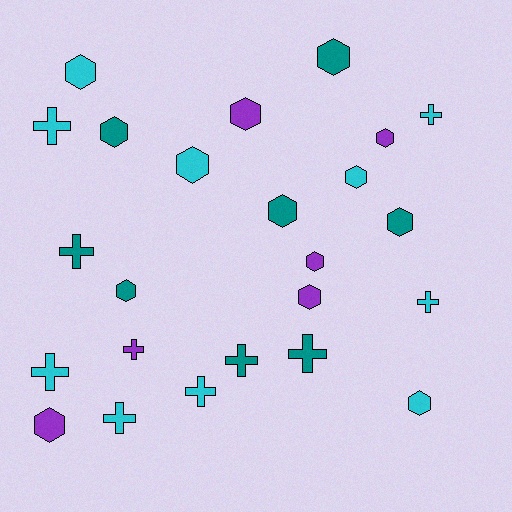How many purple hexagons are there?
There are 5 purple hexagons.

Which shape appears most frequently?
Hexagon, with 14 objects.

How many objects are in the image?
There are 24 objects.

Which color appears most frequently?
Cyan, with 10 objects.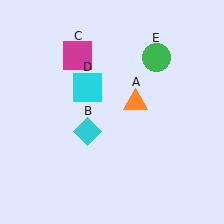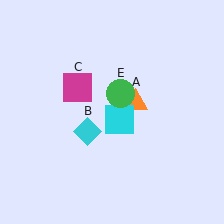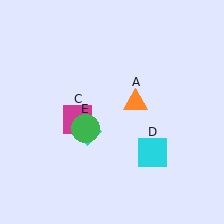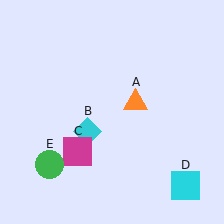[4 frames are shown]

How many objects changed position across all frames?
3 objects changed position: magenta square (object C), cyan square (object D), green circle (object E).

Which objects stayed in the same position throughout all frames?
Orange triangle (object A) and cyan diamond (object B) remained stationary.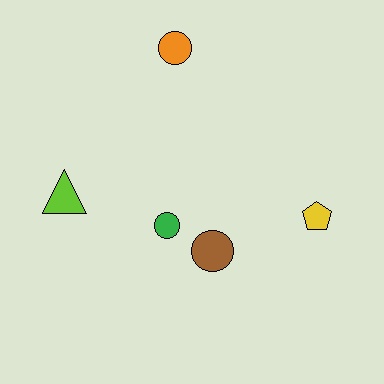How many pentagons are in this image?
There is 1 pentagon.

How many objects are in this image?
There are 5 objects.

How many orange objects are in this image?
There is 1 orange object.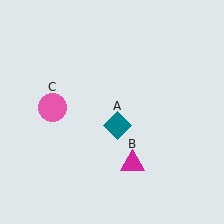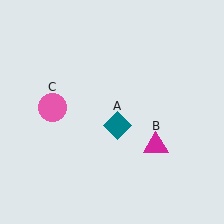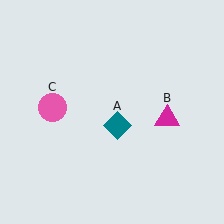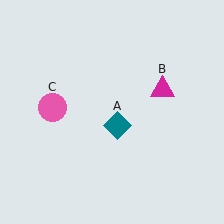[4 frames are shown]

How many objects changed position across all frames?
1 object changed position: magenta triangle (object B).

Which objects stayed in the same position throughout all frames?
Teal diamond (object A) and pink circle (object C) remained stationary.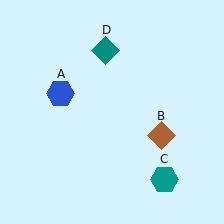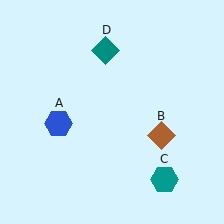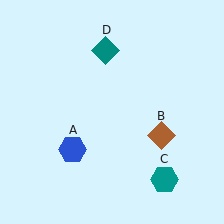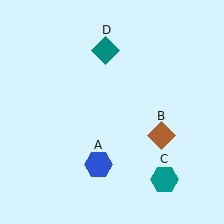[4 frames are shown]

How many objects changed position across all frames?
1 object changed position: blue hexagon (object A).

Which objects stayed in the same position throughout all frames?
Brown diamond (object B) and teal hexagon (object C) and teal diamond (object D) remained stationary.